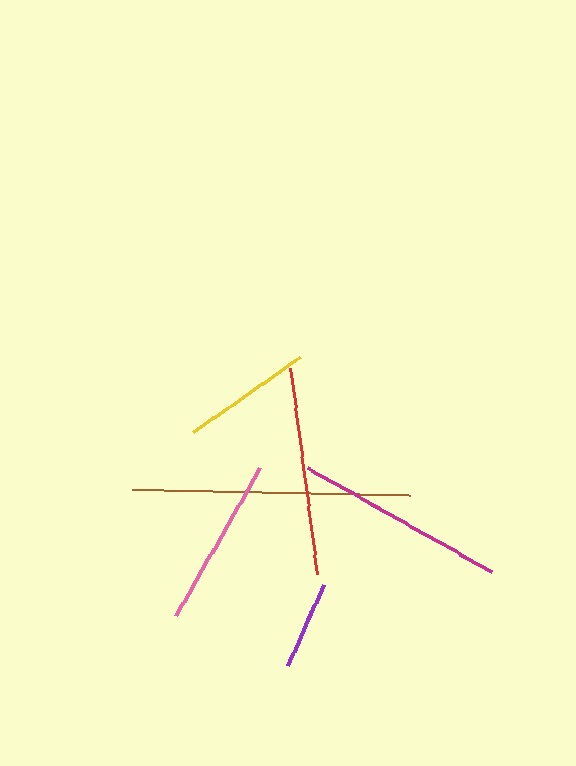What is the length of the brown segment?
The brown segment is approximately 278 pixels long.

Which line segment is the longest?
The brown line is the longest at approximately 278 pixels.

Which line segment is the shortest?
The purple line is the shortest at approximately 88 pixels.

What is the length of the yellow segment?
The yellow segment is approximately 130 pixels long.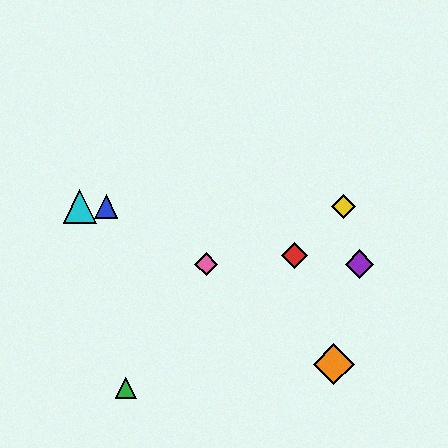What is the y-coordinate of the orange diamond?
The orange diamond is at y≈364.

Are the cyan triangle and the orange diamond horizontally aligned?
No, the cyan triangle is at y≈206 and the orange diamond is at y≈364.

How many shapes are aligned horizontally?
3 shapes (the blue triangle, the yellow diamond, the cyan triangle) are aligned horizontally.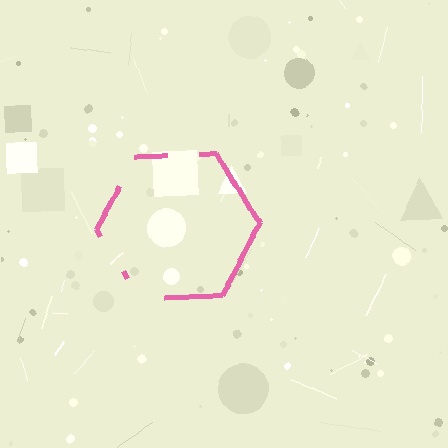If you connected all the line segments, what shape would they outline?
They would outline a hexagon.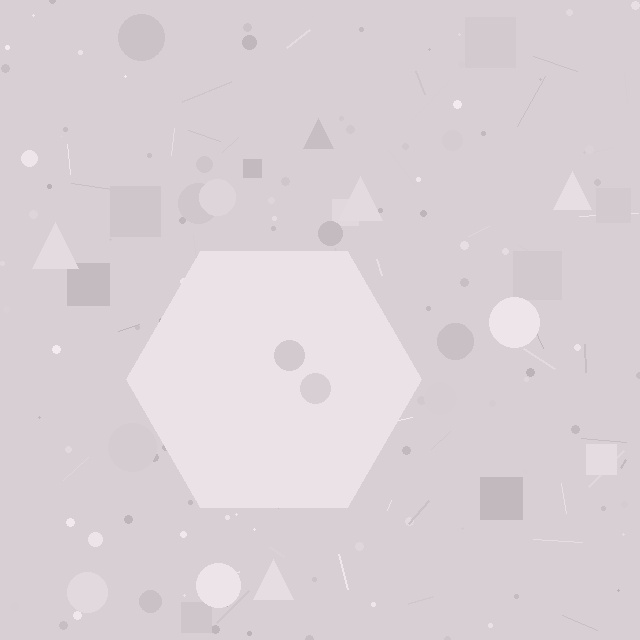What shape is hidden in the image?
A hexagon is hidden in the image.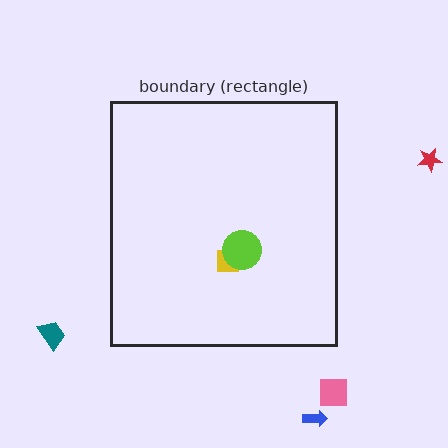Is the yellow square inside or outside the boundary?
Inside.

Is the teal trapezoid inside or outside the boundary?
Outside.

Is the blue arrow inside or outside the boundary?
Outside.